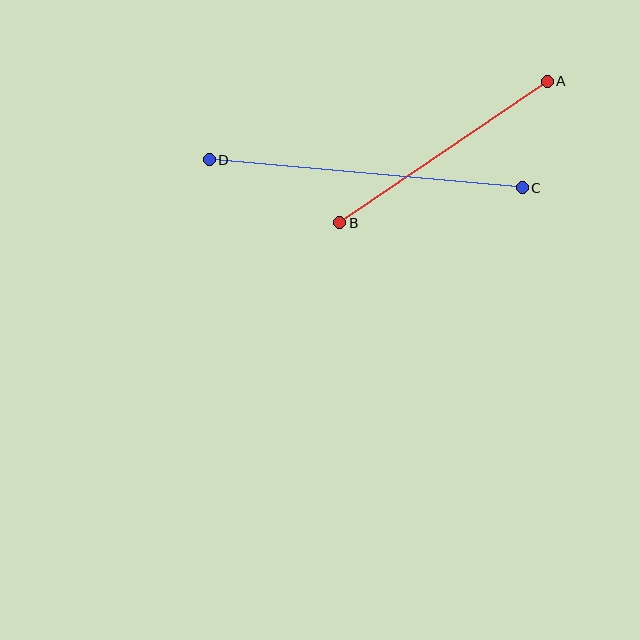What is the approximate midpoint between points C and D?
The midpoint is at approximately (366, 174) pixels.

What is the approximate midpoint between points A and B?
The midpoint is at approximately (443, 152) pixels.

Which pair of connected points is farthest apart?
Points C and D are farthest apart.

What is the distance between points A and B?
The distance is approximately 251 pixels.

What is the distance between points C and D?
The distance is approximately 314 pixels.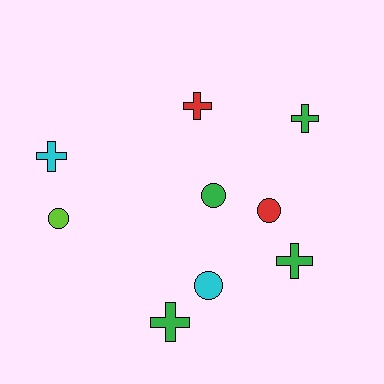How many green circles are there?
There is 1 green circle.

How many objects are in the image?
There are 9 objects.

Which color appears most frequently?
Green, with 4 objects.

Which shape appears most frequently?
Cross, with 5 objects.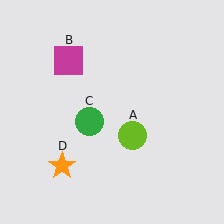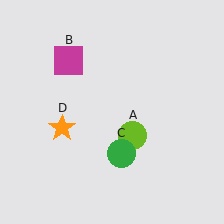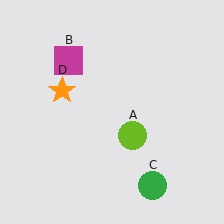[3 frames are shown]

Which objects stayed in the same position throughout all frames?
Lime circle (object A) and magenta square (object B) remained stationary.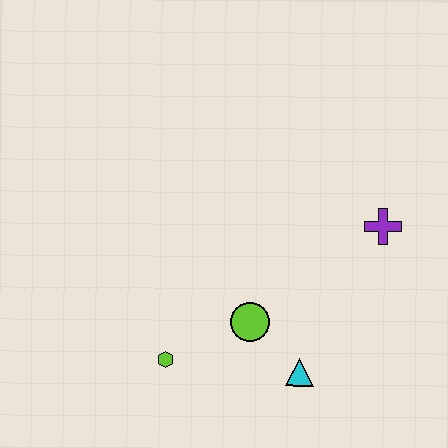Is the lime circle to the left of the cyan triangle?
Yes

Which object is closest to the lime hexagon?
The lime circle is closest to the lime hexagon.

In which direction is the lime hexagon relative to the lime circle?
The lime hexagon is to the left of the lime circle.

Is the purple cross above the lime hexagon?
Yes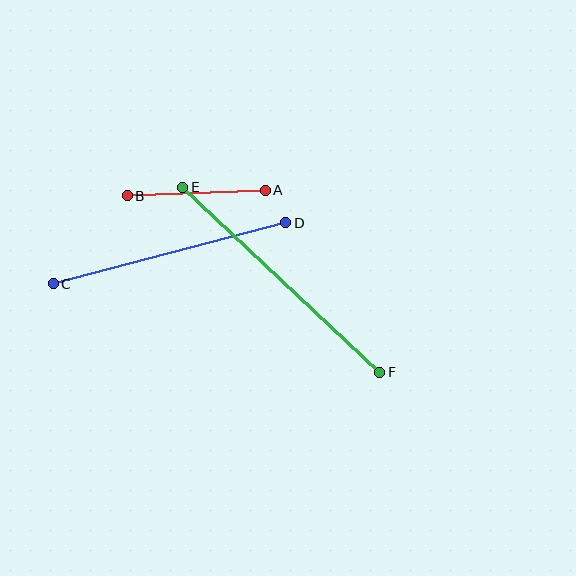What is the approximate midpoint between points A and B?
The midpoint is at approximately (196, 193) pixels.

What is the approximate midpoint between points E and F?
The midpoint is at approximately (281, 280) pixels.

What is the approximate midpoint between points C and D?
The midpoint is at approximately (169, 253) pixels.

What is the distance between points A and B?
The distance is approximately 138 pixels.